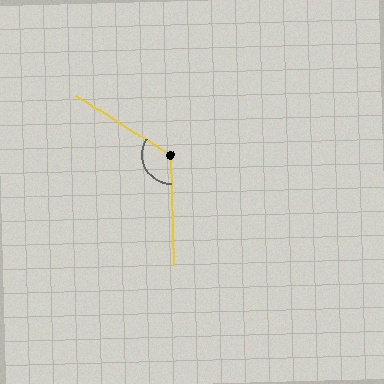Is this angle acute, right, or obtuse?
It is obtuse.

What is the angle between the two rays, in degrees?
Approximately 124 degrees.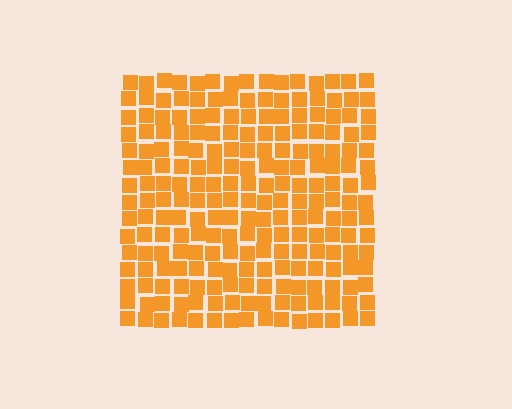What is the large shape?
The large shape is a square.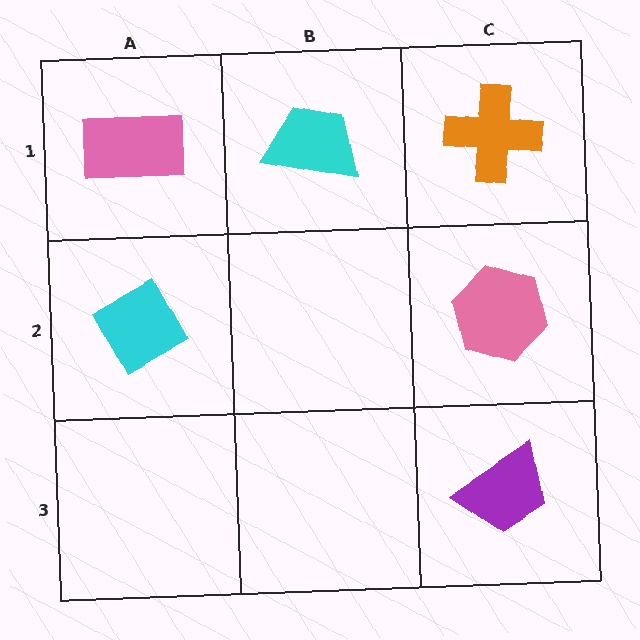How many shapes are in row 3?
1 shape.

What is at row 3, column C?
A purple trapezoid.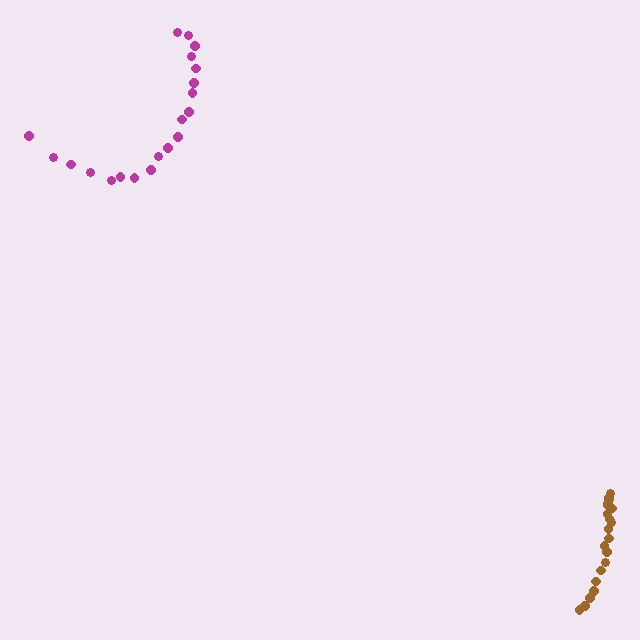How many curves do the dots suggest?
There are 2 distinct paths.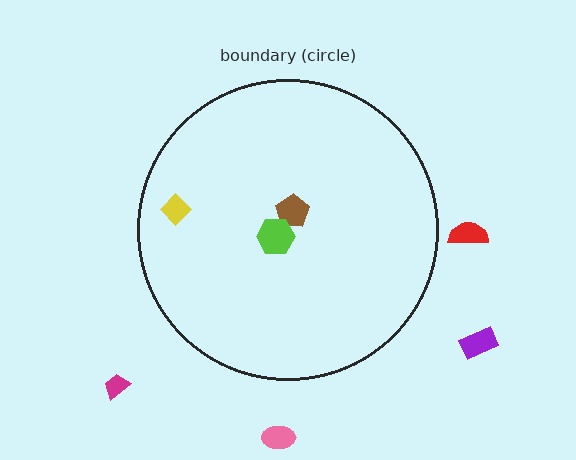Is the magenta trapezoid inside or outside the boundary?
Outside.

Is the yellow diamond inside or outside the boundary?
Inside.